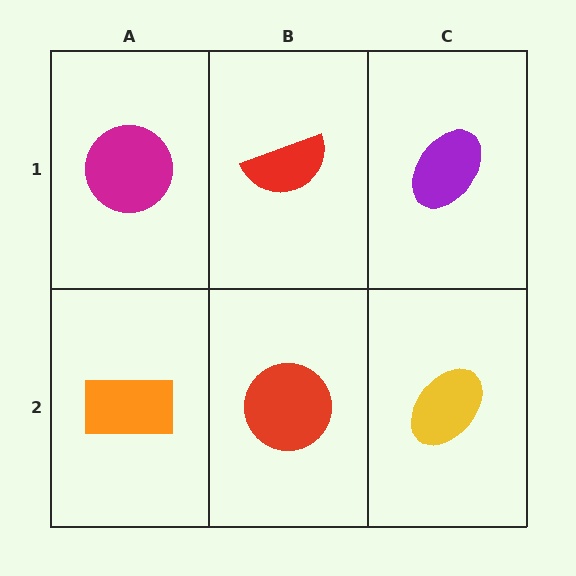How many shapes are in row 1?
3 shapes.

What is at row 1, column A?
A magenta circle.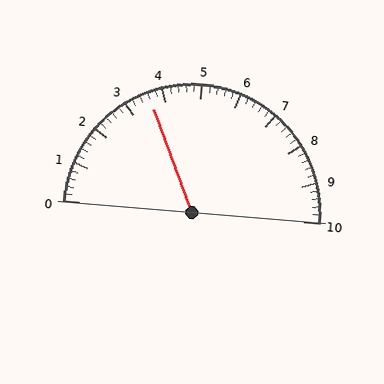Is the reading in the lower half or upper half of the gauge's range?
The reading is in the lower half of the range (0 to 10).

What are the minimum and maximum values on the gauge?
The gauge ranges from 0 to 10.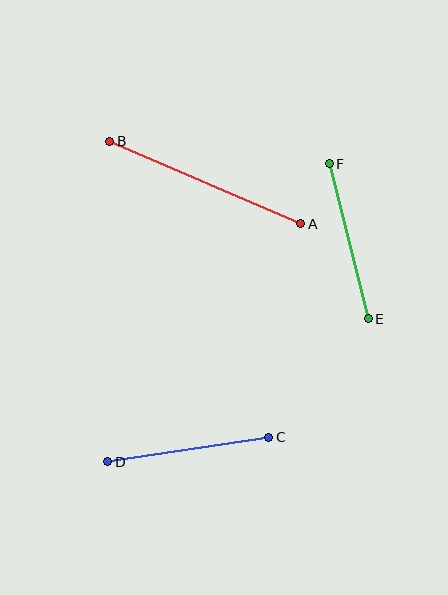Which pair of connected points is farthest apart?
Points A and B are farthest apart.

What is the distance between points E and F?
The distance is approximately 160 pixels.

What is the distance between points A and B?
The distance is approximately 208 pixels.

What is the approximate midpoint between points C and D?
The midpoint is at approximately (188, 449) pixels.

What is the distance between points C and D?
The distance is approximately 163 pixels.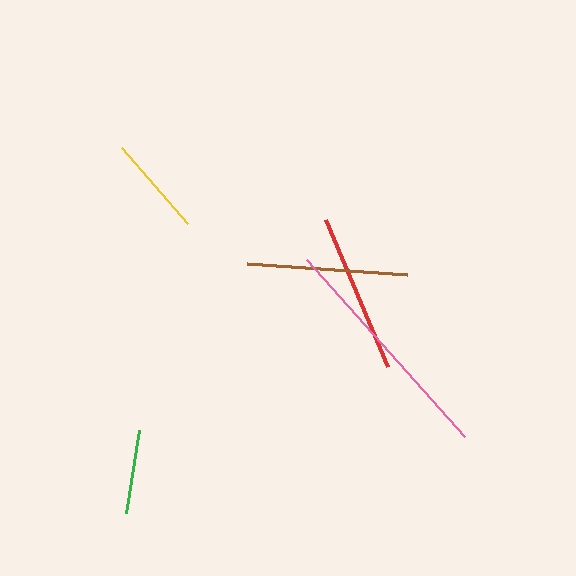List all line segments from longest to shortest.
From longest to shortest: pink, brown, red, yellow, green.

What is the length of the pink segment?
The pink segment is approximately 238 pixels long.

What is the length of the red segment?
The red segment is approximately 159 pixels long.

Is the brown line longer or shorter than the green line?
The brown line is longer than the green line.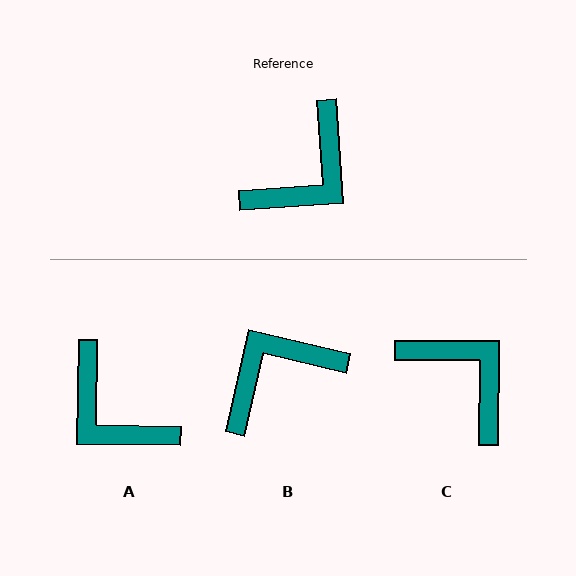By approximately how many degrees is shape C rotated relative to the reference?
Approximately 86 degrees counter-clockwise.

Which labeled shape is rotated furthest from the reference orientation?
B, about 163 degrees away.